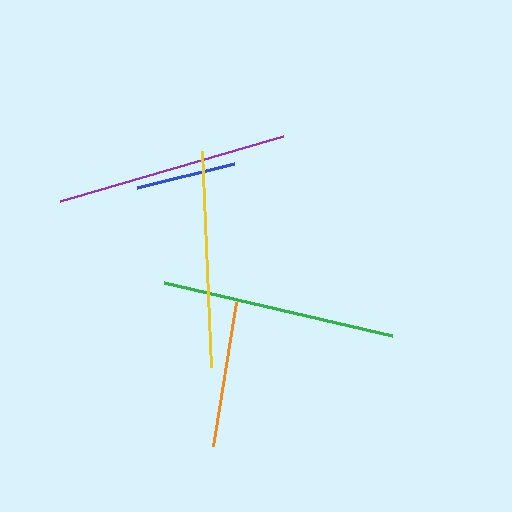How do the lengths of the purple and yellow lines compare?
The purple and yellow lines are approximately the same length.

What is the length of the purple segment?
The purple segment is approximately 232 pixels long.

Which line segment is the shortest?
The blue line is the shortest at approximately 100 pixels.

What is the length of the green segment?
The green segment is approximately 234 pixels long.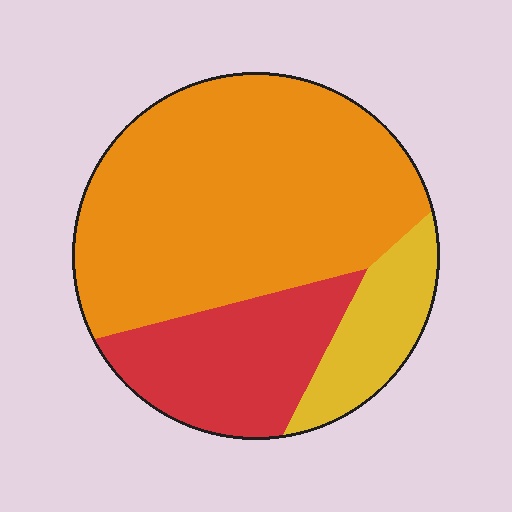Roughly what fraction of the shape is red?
Red takes up between a sixth and a third of the shape.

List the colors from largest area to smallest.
From largest to smallest: orange, red, yellow.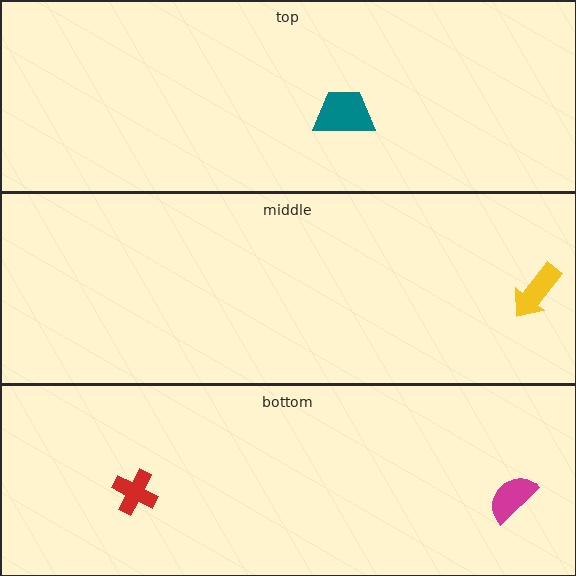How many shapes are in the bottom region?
2.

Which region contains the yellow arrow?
The middle region.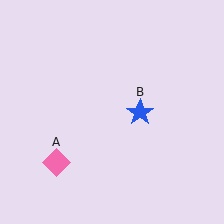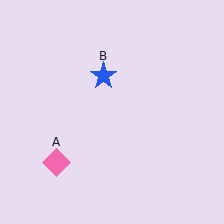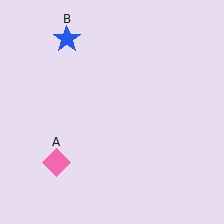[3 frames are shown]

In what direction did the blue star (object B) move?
The blue star (object B) moved up and to the left.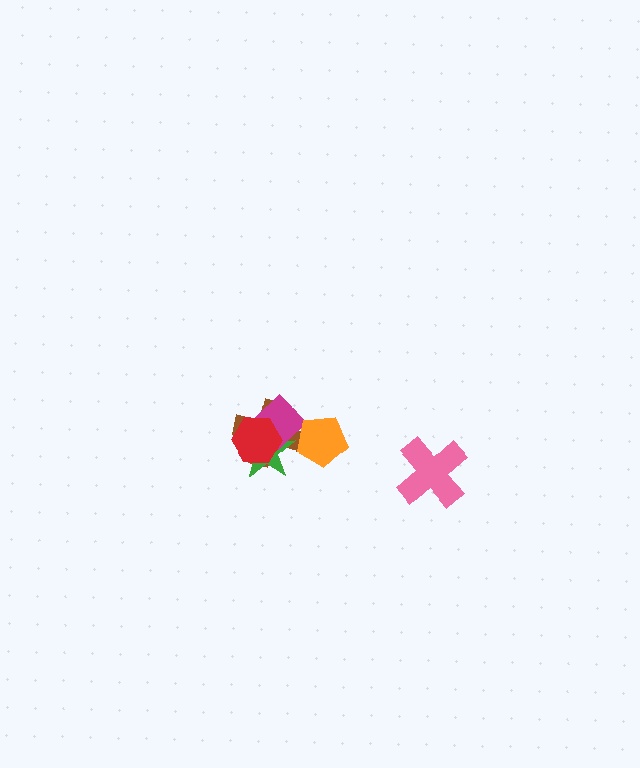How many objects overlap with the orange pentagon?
1 object overlaps with the orange pentagon.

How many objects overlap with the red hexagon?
3 objects overlap with the red hexagon.